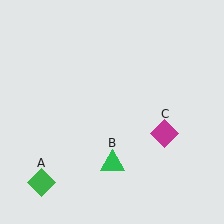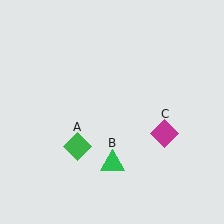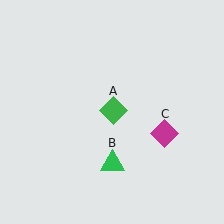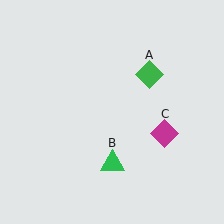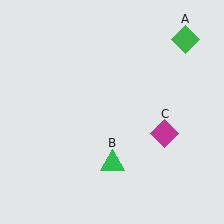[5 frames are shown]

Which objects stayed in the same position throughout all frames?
Green triangle (object B) and magenta diamond (object C) remained stationary.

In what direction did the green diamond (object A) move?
The green diamond (object A) moved up and to the right.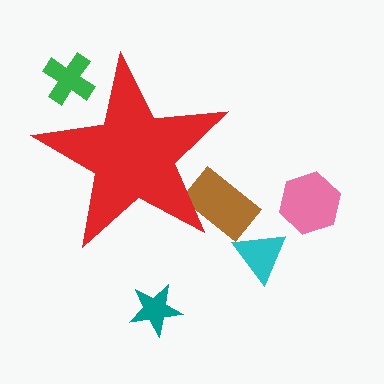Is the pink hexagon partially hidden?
No, the pink hexagon is fully visible.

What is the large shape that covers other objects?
A red star.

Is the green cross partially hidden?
Yes, the green cross is partially hidden behind the red star.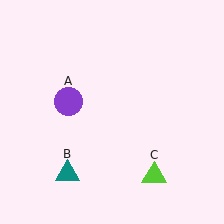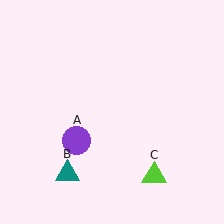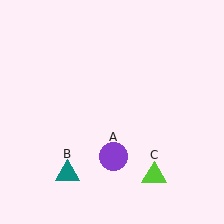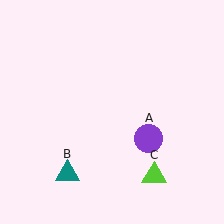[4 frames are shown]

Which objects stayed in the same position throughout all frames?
Teal triangle (object B) and lime triangle (object C) remained stationary.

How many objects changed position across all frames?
1 object changed position: purple circle (object A).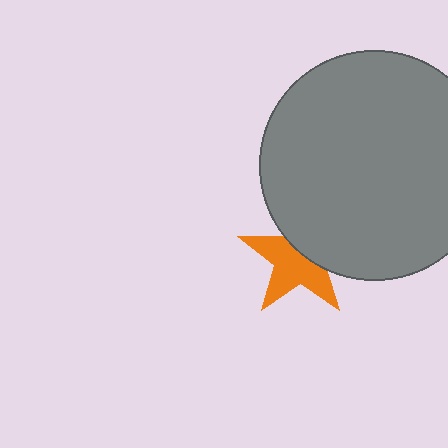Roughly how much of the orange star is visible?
About half of it is visible (roughly 59%).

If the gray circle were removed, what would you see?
You would see the complete orange star.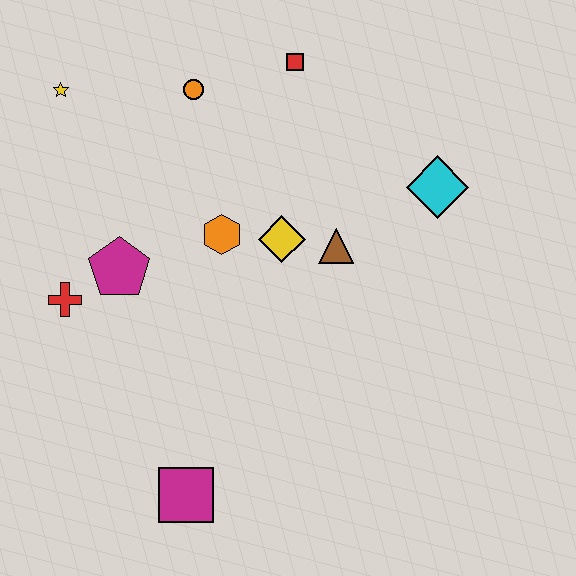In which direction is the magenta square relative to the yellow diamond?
The magenta square is below the yellow diamond.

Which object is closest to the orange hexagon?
The yellow diamond is closest to the orange hexagon.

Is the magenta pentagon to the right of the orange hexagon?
No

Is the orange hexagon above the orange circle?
No